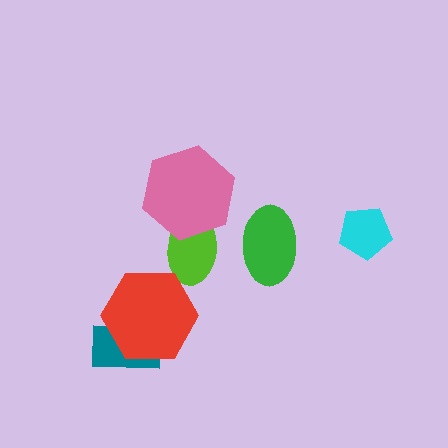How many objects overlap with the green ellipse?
0 objects overlap with the green ellipse.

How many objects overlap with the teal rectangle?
1 object overlaps with the teal rectangle.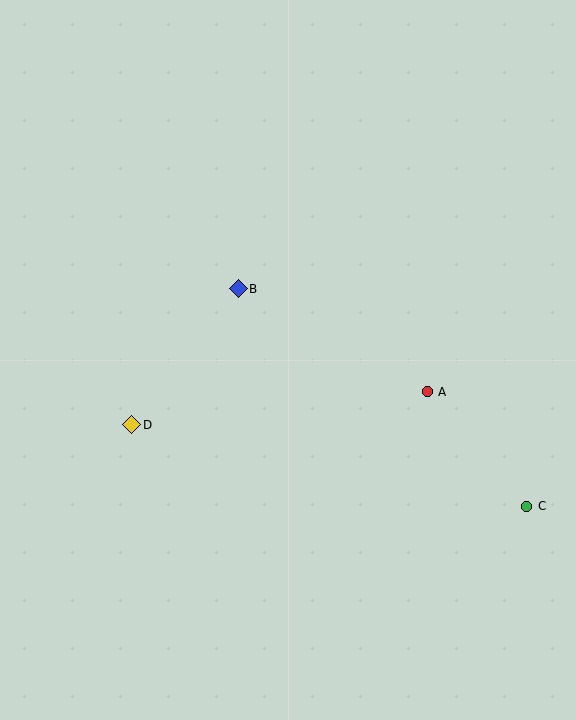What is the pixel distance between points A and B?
The distance between A and B is 215 pixels.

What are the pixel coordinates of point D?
Point D is at (132, 425).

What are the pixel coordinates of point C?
Point C is at (527, 506).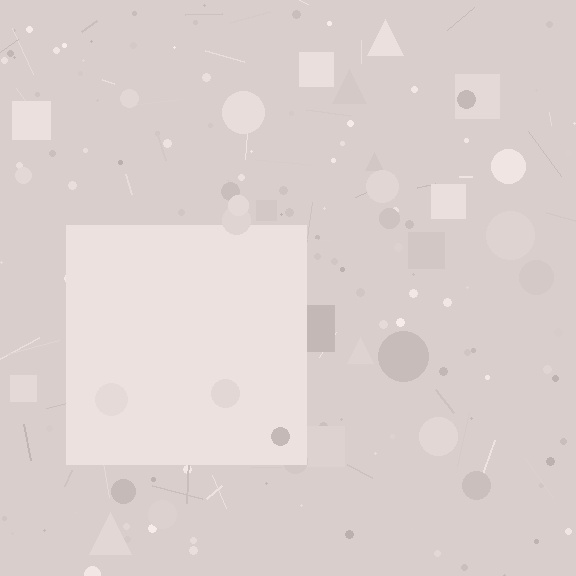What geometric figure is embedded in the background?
A square is embedded in the background.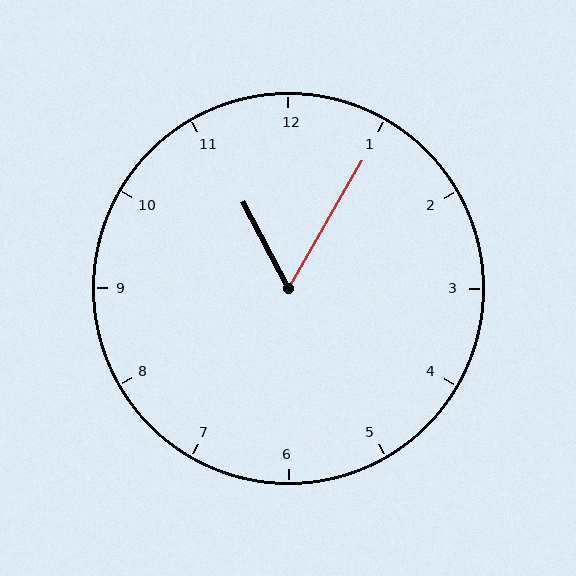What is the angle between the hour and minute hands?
Approximately 58 degrees.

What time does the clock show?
11:05.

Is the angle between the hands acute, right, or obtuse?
It is acute.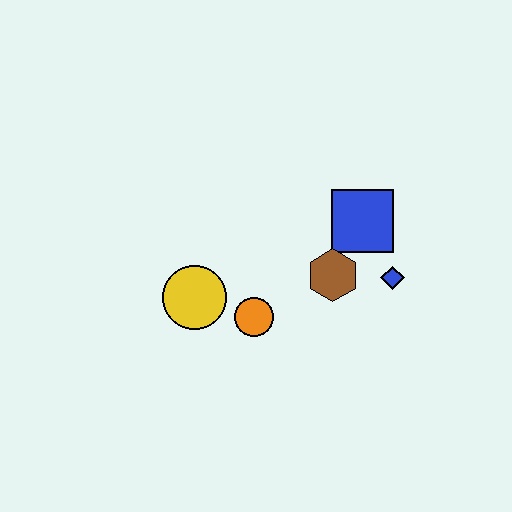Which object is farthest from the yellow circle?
The blue diamond is farthest from the yellow circle.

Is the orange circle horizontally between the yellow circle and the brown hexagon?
Yes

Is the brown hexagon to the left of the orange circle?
No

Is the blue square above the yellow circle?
Yes